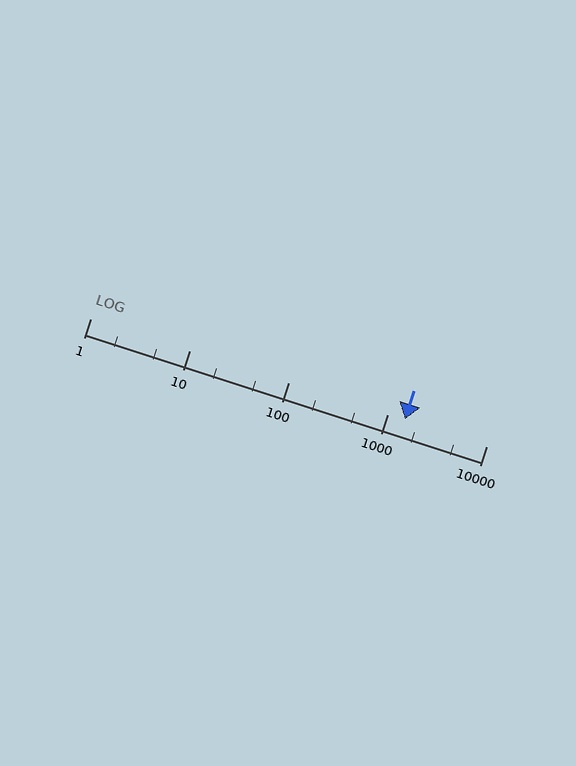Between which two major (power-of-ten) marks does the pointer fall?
The pointer is between 1000 and 10000.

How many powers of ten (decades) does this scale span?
The scale spans 4 decades, from 1 to 10000.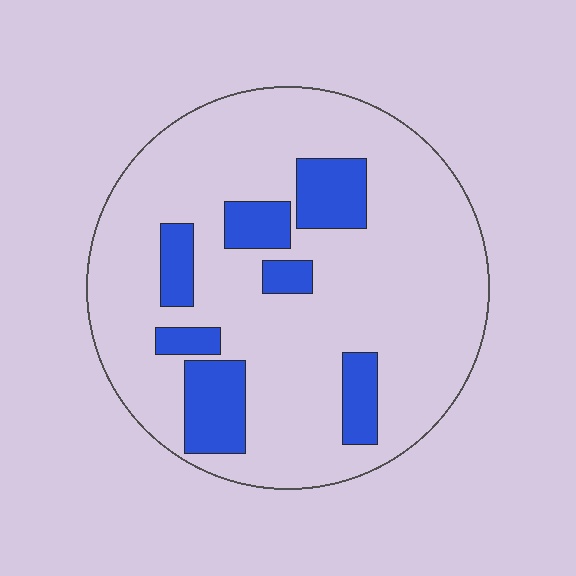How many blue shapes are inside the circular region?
7.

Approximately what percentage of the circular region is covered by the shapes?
Approximately 20%.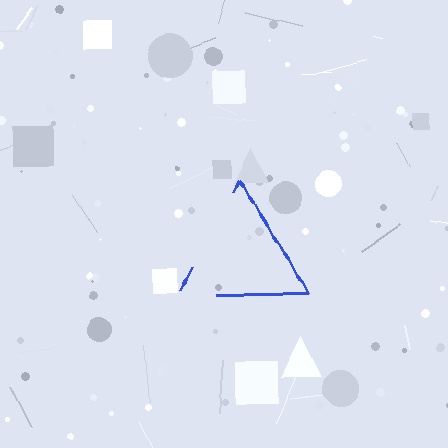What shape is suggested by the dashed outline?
The dashed outline suggests a triangle.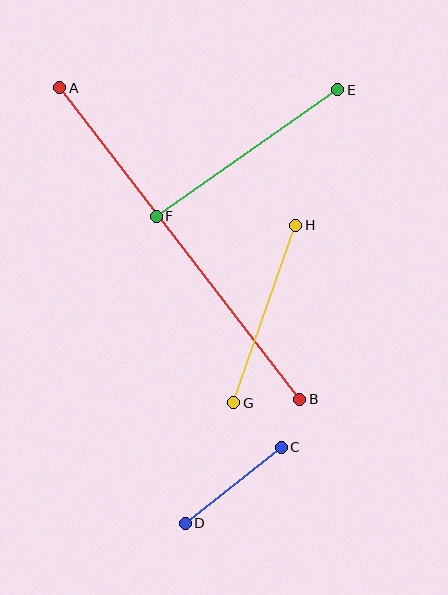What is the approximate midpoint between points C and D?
The midpoint is at approximately (233, 485) pixels.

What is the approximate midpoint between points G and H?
The midpoint is at approximately (265, 314) pixels.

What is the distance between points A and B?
The distance is approximately 393 pixels.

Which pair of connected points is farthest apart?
Points A and B are farthest apart.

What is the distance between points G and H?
The distance is approximately 188 pixels.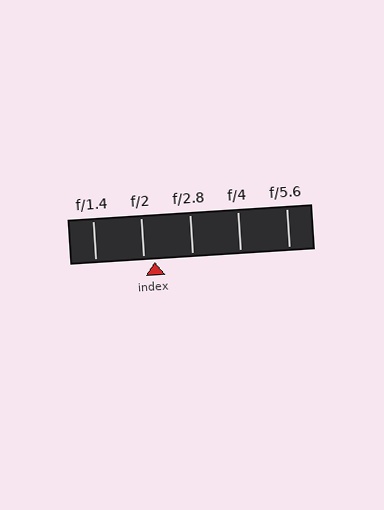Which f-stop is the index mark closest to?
The index mark is closest to f/2.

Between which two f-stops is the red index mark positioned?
The index mark is between f/2 and f/2.8.